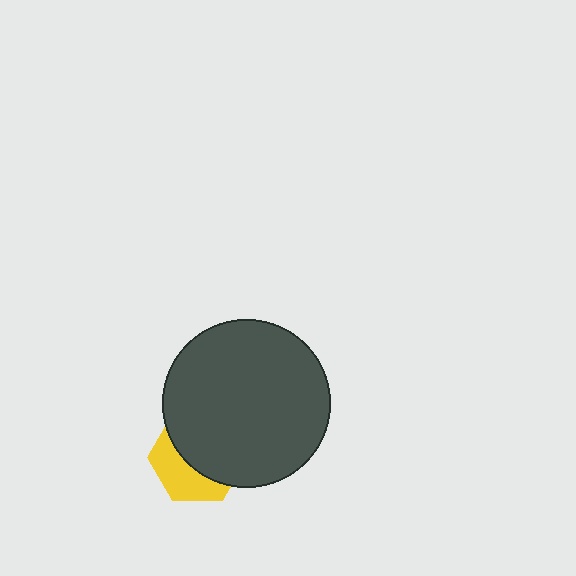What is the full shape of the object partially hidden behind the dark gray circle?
The partially hidden object is a yellow hexagon.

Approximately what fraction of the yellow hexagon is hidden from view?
Roughly 60% of the yellow hexagon is hidden behind the dark gray circle.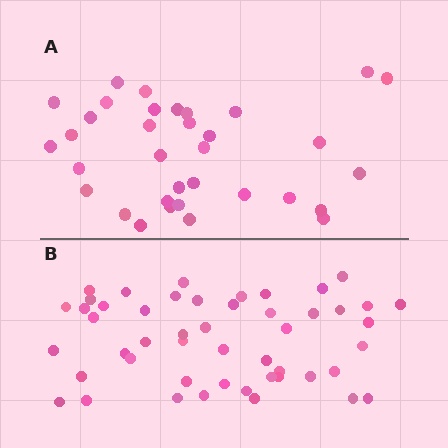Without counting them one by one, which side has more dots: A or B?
Region B (the bottom region) has more dots.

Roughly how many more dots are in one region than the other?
Region B has approximately 15 more dots than region A.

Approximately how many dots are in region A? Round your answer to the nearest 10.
About 30 dots. (The exact count is 34, which rounds to 30.)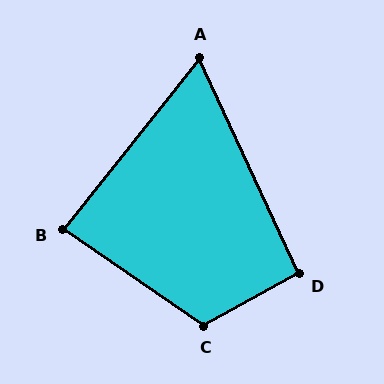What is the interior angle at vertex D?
Approximately 94 degrees (approximately right).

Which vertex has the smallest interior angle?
A, at approximately 63 degrees.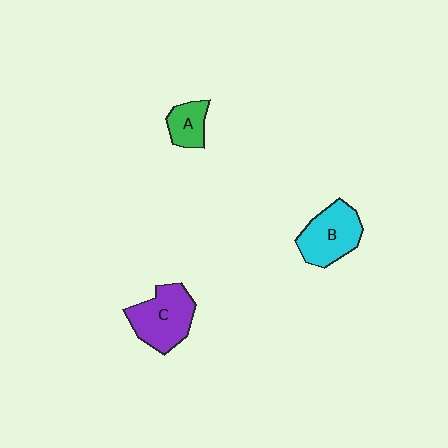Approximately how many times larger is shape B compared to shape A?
Approximately 1.9 times.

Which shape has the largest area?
Shape C (purple).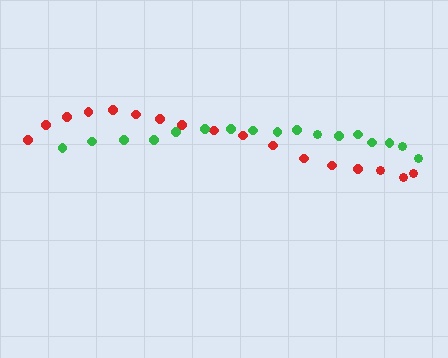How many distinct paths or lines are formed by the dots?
There are 2 distinct paths.